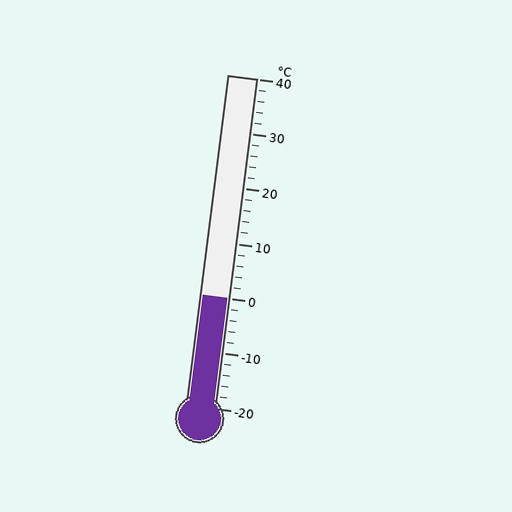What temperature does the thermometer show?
The thermometer shows approximately 0°C.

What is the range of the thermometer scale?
The thermometer scale ranges from -20°C to 40°C.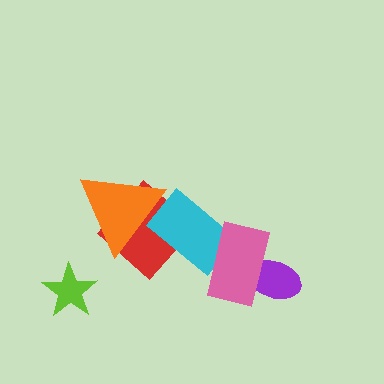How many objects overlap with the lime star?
0 objects overlap with the lime star.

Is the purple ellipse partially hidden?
Yes, it is partially covered by another shape.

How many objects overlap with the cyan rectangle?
3 objects overlap with the cyan rectangle.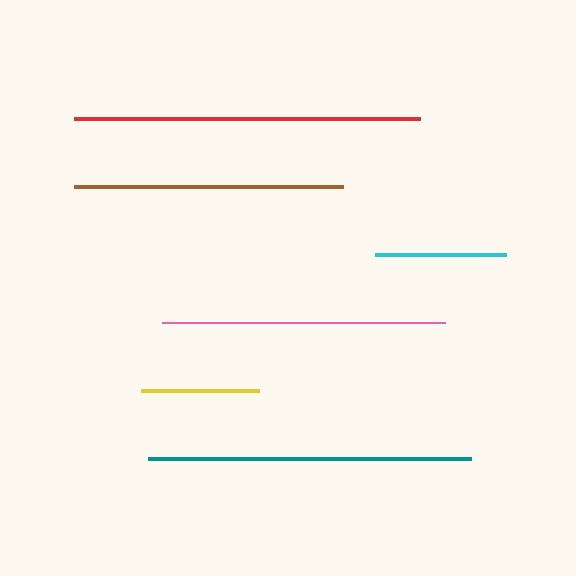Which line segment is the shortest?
The yellow line is the shortest at approximately 118 pixels.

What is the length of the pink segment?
The pink segment is approximately 283 pixels long.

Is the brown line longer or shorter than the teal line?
The teal line is longer than the brown line.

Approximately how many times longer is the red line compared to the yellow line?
The red line is approximately 2.9 times the length of the yellow line.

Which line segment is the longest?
The red line is the longest at approximately 346 pixels.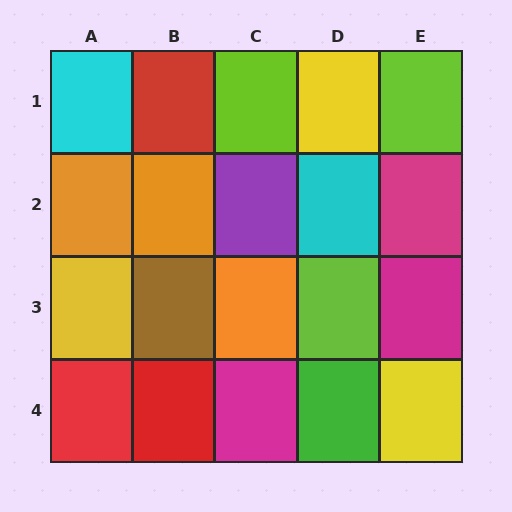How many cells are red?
3 cells are red.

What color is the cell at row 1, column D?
Yellow.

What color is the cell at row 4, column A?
Red.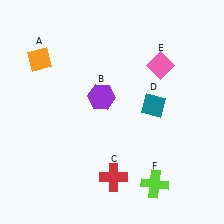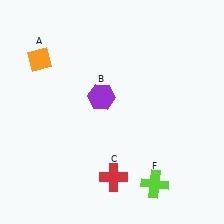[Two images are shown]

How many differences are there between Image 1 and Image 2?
There are 2 differences between the two images.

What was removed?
The pink diamond (E), the teal diamond (D) were removed in Image 2.